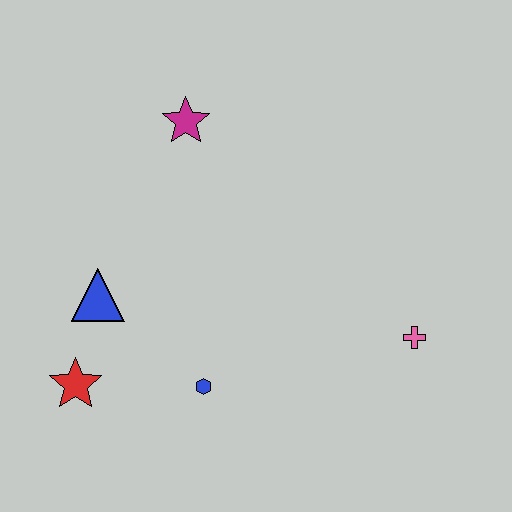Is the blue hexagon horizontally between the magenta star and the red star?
No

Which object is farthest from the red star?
The pink cross is farthest from the red star.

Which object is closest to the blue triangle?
The red star is closest to the blue triangle.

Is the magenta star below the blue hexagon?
No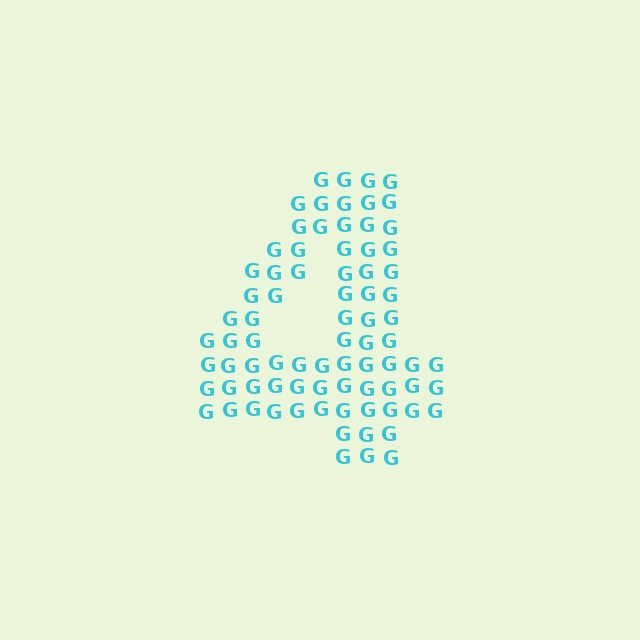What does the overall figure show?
The overall figure shows the digit 4.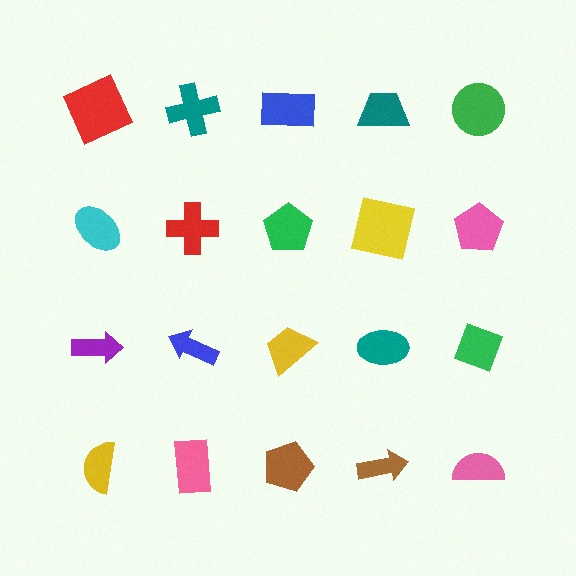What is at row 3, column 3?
A yellow trapezoid.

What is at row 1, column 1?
A red square.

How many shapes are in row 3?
5 shapes.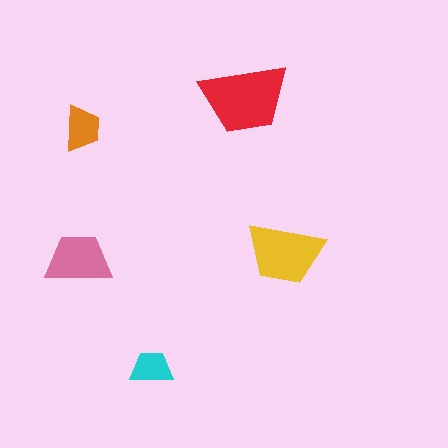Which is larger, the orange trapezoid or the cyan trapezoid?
The orange one.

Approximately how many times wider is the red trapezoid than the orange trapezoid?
About 2 times wider.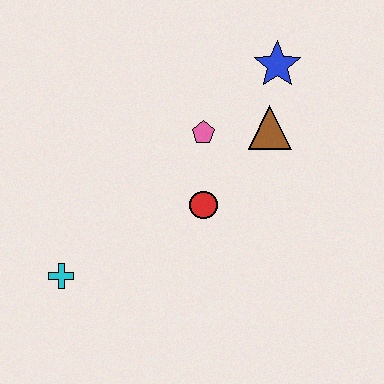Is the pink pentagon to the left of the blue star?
Yes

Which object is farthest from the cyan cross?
The blue star is farthest from the cyan cross.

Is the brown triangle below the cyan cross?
No